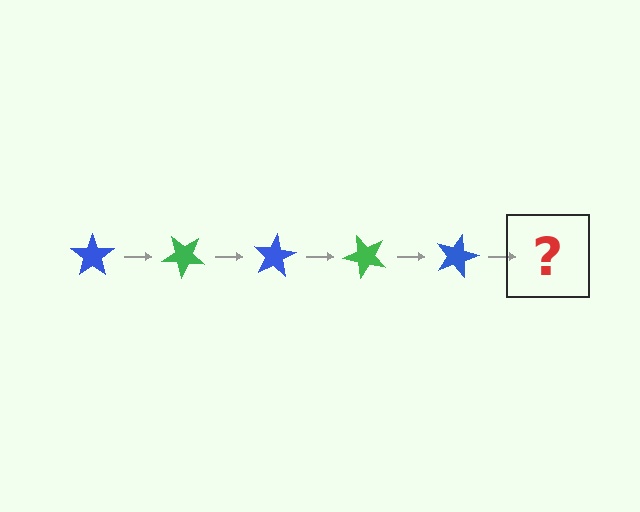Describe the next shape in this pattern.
It should be a green star, rotated 200 degrees from the start.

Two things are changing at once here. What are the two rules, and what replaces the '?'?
The two rules are that it rotates 40 degrees each step and the color cycles through blue and green. The '?' should be a green star, rotated 200 degrees from the start.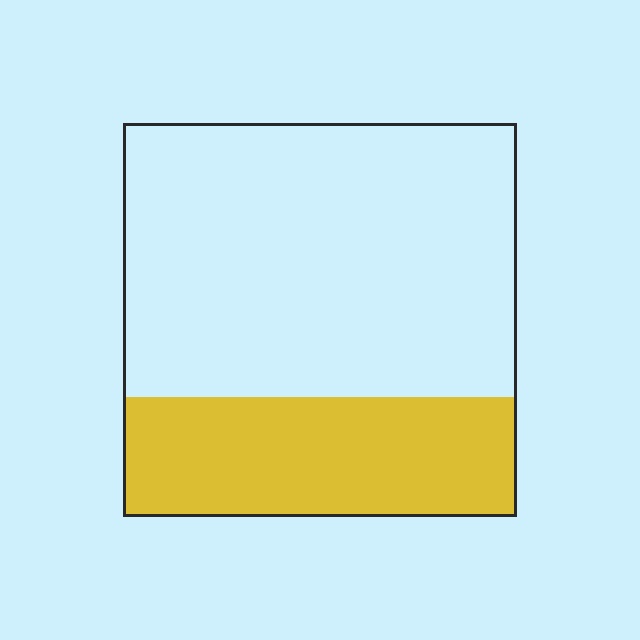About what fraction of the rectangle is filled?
About one third (1/3).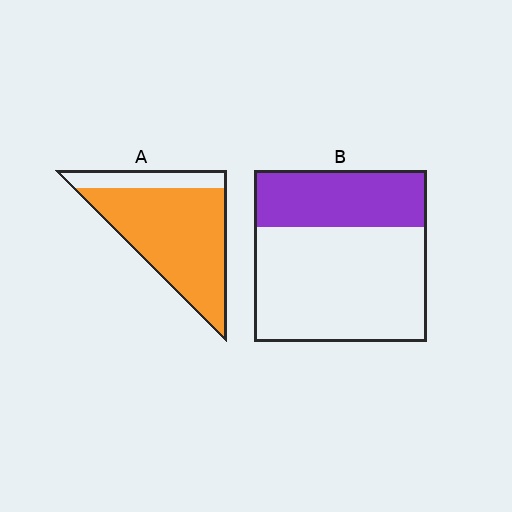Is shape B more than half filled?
No.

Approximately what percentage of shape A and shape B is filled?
A is approximately 80% and B is approximately 35%.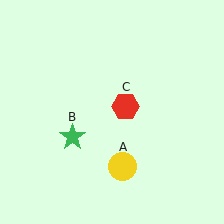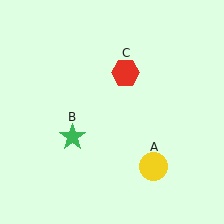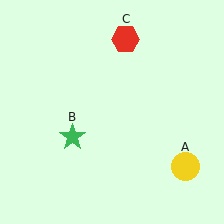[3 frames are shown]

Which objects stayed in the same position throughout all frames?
Green star (object B) remained stationary.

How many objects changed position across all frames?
2 objects changed position: yellow circle (object A), red hexagon (object C).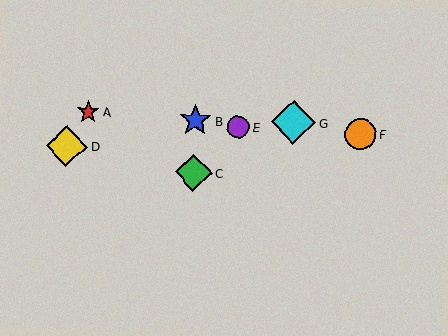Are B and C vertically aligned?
Yes, both are at x≈195.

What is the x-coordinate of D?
Object D is at x≈67.